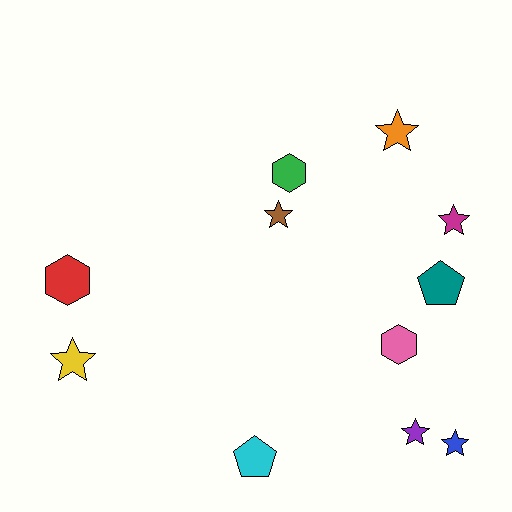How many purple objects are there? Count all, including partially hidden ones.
There is 1 purple object.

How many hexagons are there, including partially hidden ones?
There are 3 hexagons.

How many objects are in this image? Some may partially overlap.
There are 11 objects.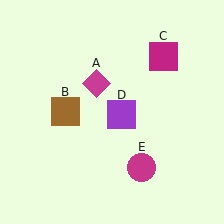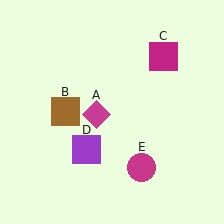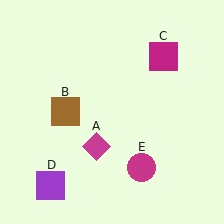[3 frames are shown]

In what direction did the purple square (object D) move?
The purple square (object D) moved down and to the left.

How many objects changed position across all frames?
2 objects changed position: magenta diamond (object A), purple square (object D).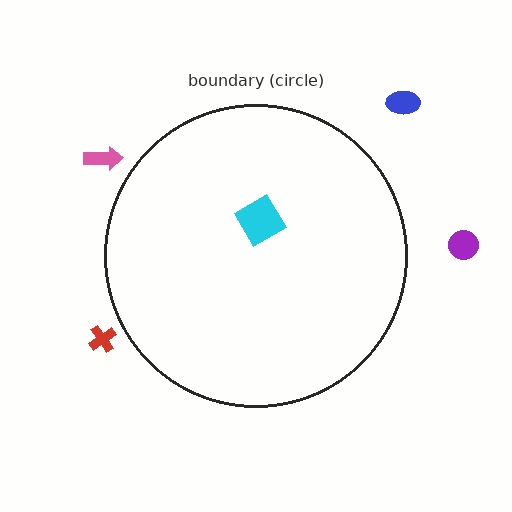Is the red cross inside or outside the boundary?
Outside.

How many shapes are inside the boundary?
1 inside, 4 outside.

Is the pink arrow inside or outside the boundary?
Outside.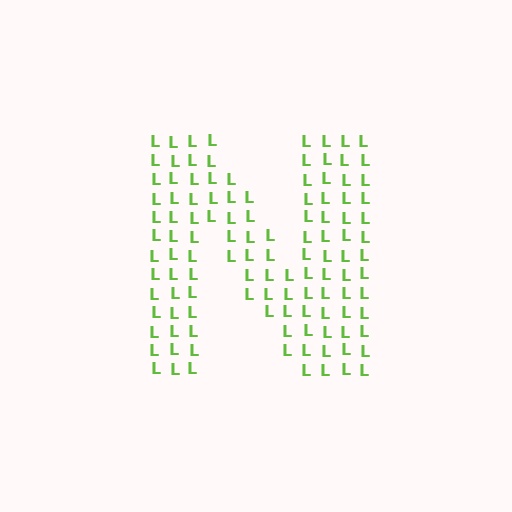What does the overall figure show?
The overall figure shows the letter N.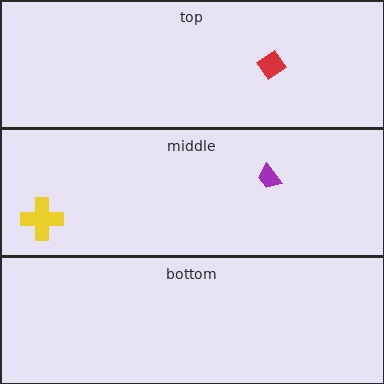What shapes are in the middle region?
The purple trapezoid, the yellow cross.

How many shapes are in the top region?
1.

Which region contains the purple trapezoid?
The middle region.